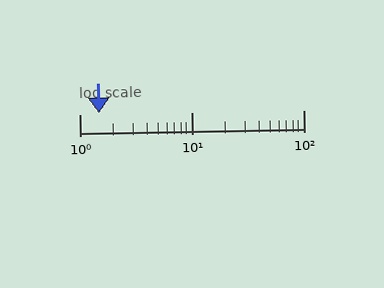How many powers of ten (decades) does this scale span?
The scale spans 2 decades, from 1 to 100.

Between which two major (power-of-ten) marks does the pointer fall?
The pointer is between 1 and 10.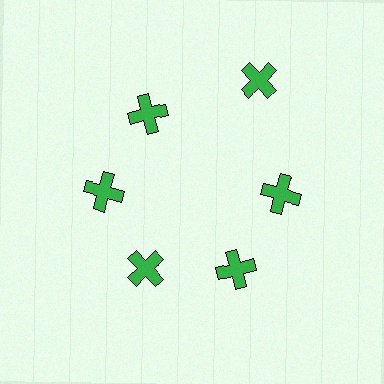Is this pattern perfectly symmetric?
No. The 6 green crosses are arranged in a ring, but one element near the 1 o'clock position is pushed outward from the center, breaking the 6-fold rotational symmetry.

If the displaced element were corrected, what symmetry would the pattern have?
It would have 6-fold rotational symmetry — the pattern would map onto itself every 60 degrees.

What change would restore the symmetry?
The symmetry would be restored by moving it inward, back onto the ring so that all 6 crosses sit at equal angles and equal distance from the center.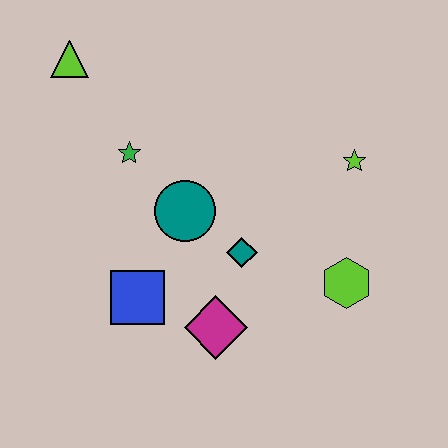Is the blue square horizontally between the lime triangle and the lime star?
Yes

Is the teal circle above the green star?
No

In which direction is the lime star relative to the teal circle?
The lime star is to the right of the teal circle.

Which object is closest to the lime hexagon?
The teal diamond is closest to the lime hexagon.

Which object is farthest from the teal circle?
The lime triangle is farthest from the teal circle.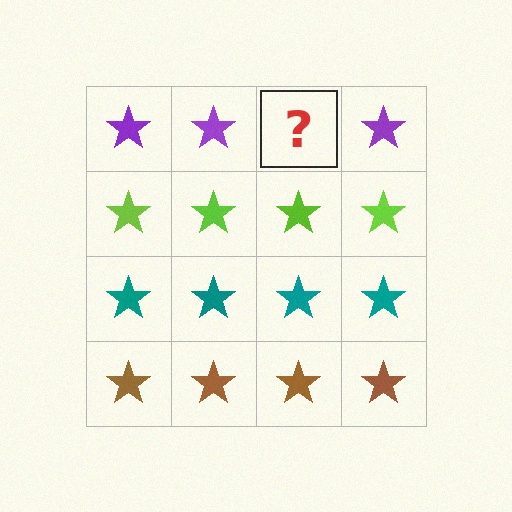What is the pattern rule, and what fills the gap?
The rule is that each row has a consistent color. The gap should be filled with a purple star.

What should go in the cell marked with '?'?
The missing cell should contain a purple star.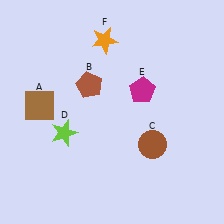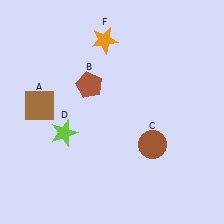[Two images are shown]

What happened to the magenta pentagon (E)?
The magenta pentagon (E) was removed in Image 2. It was in the top-right area of Image 1.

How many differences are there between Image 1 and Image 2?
There is 1 difference between the two images.